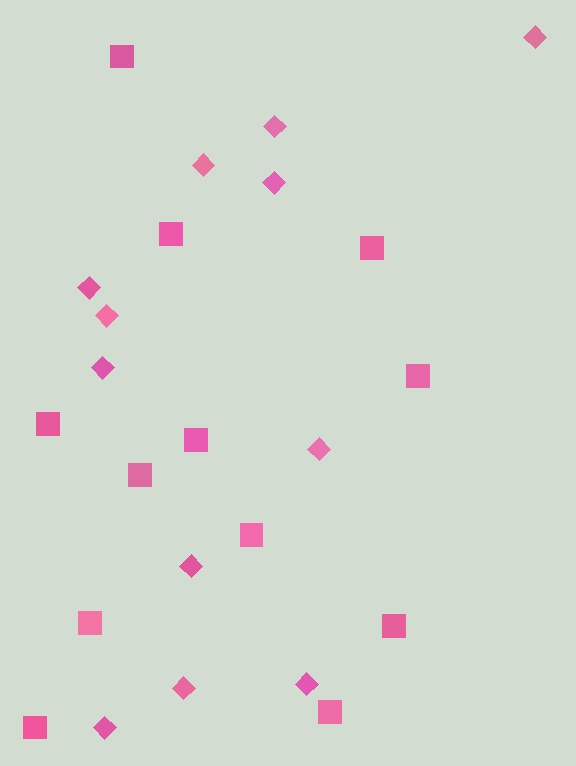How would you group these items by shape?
There are 2 groups: one group of diamonds (12) and one group of squares (12).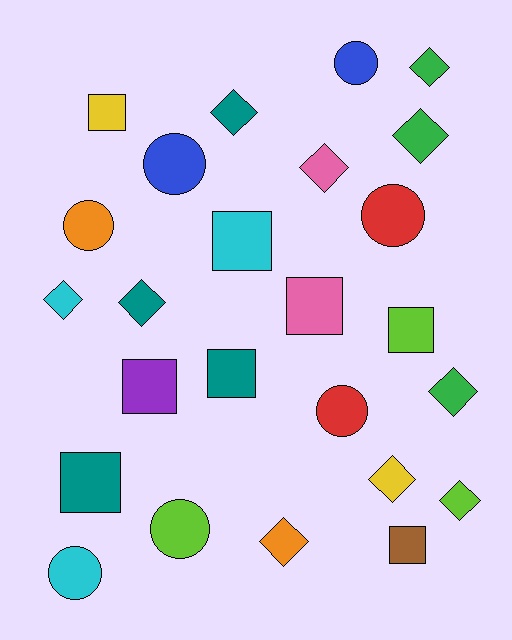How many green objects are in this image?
There are 3 green objects.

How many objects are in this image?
There are 25 objects.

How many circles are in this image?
There are 7 circles.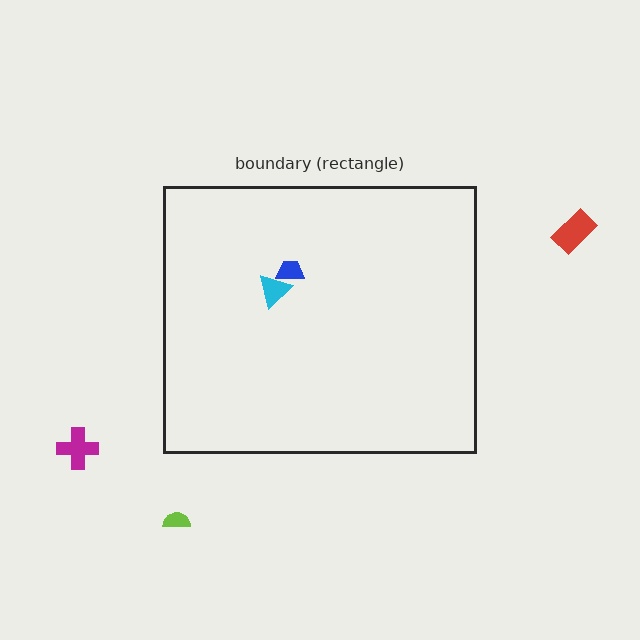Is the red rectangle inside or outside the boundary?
Outside.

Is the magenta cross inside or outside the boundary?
Outside.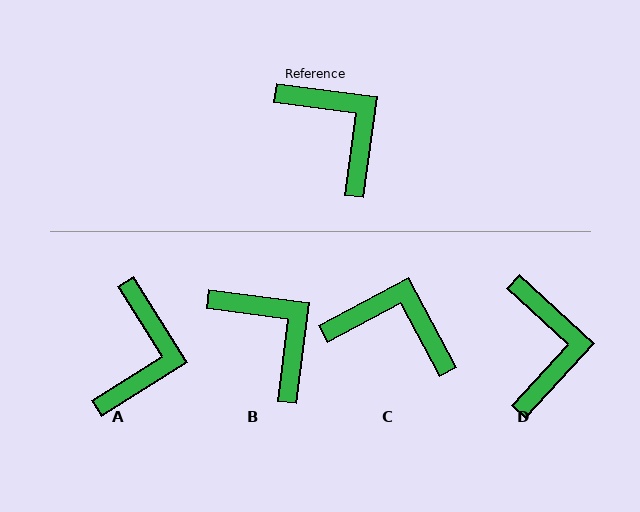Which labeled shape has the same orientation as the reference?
B.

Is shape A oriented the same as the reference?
No, it is off by about 50 degrees.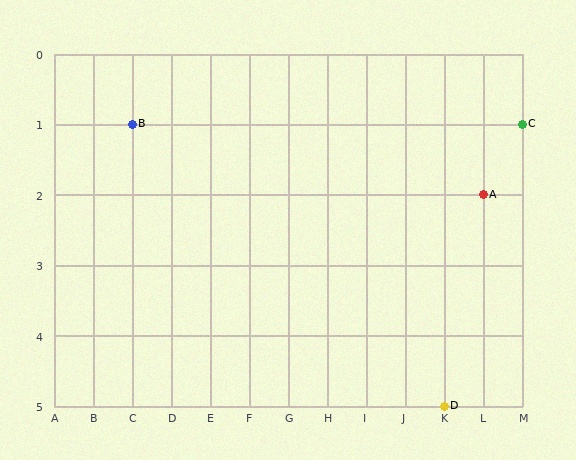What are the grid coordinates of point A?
Point A is at grid coordinates (L, 2).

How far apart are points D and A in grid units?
Points D and A are 1 column and 3 rows apart (about 3.2 grid units diagonally).